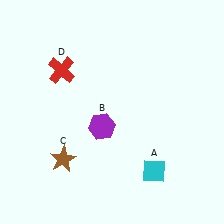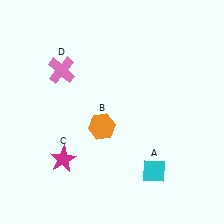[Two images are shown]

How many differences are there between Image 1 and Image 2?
There are 3 differences between the two images.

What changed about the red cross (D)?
In Image 1, D is red. In Image 2, it changed to pink.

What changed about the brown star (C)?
In Image 1, C is brown. In Image 2, it changed to magenta.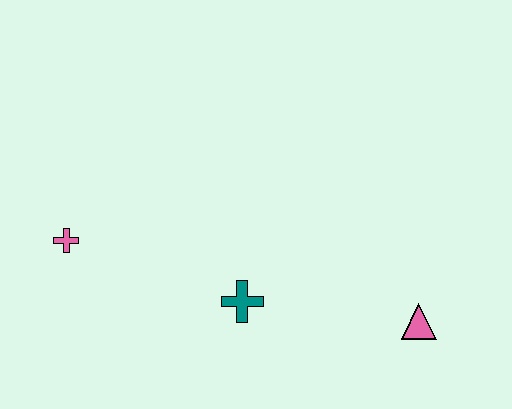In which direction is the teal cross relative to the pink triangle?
The teal cross is to the left of the pink triangle.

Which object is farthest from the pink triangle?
The pink cross is farthest from the pink triangle.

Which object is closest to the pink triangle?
The teal cross is closest to the pink triangle.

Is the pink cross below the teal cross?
No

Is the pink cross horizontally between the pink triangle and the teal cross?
No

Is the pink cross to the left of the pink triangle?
Yes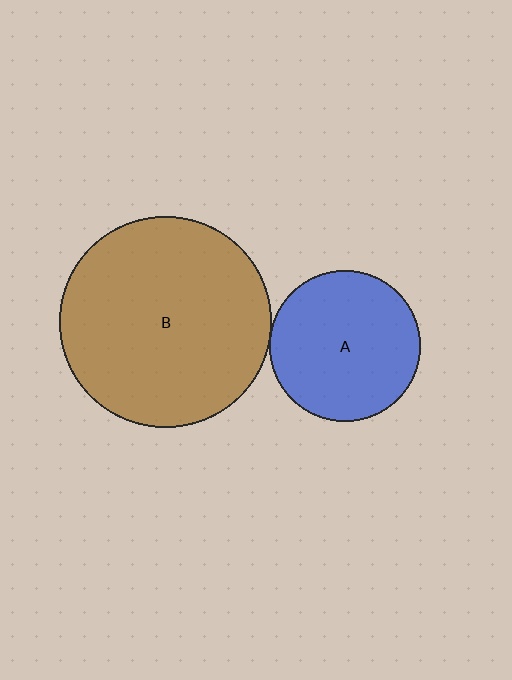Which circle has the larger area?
Circle B (brown).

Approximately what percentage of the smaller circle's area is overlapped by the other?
Approximately 5%.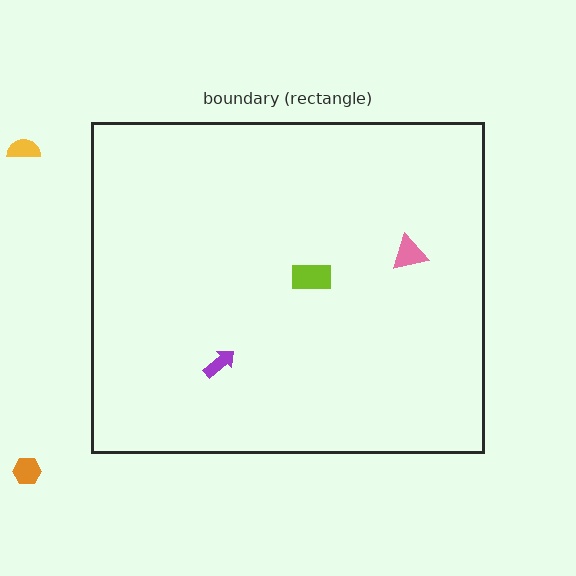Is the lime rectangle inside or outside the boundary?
Inside.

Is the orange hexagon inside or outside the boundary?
Outside.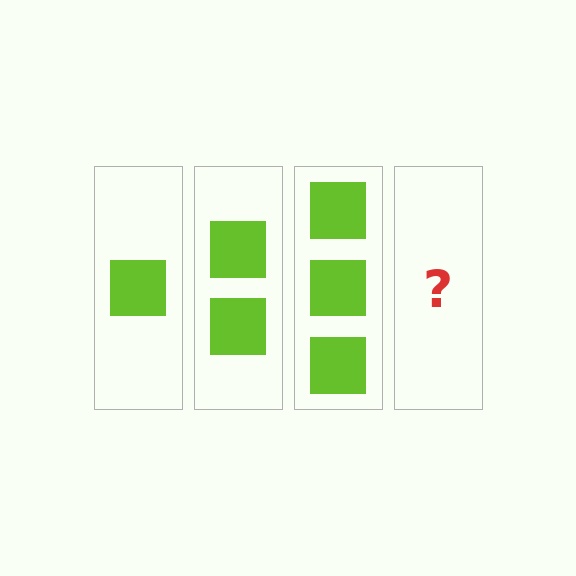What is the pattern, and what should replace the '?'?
The pattern is that each step adds one more square. The '?' should be 4 squares.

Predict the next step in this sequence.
The next step is 4 squares.